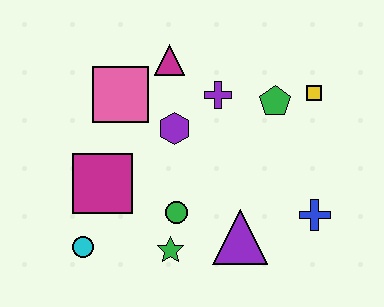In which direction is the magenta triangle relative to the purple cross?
The magenta triangle is to the left of the purple cross.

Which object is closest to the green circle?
The green star is closest to the green circle.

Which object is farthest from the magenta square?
The yellow square is farthest from the magenta square.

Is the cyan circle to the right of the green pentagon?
No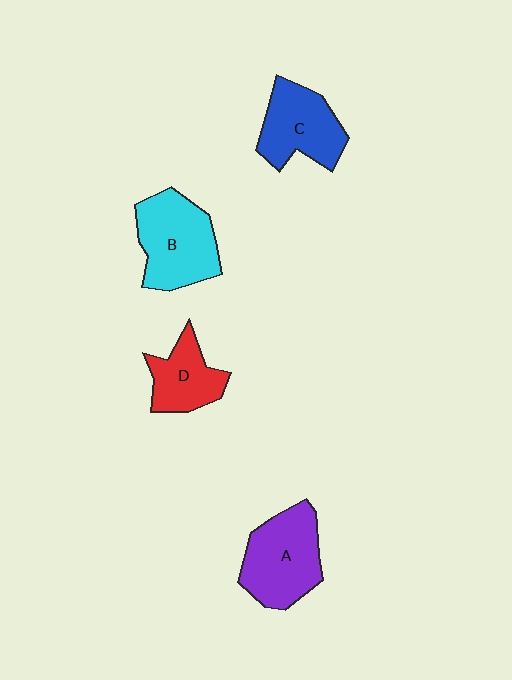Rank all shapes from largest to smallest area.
From largest to smallest: B (cyan), A (purple), C (blue), D (red).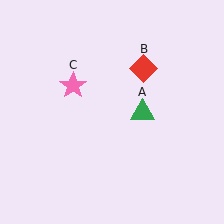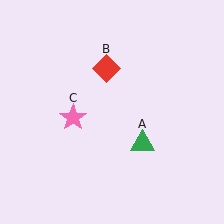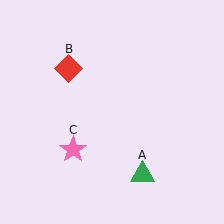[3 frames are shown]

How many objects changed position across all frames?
3 objects changed position: green triangle (object A), red diamond (object B), pink star (object C).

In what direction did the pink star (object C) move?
The pink star (object C) moved down.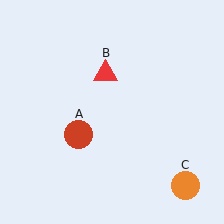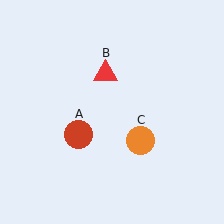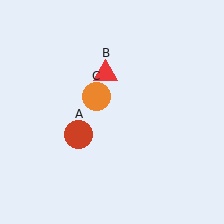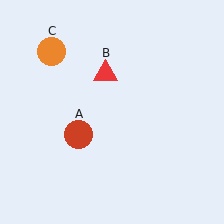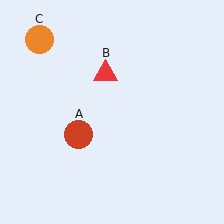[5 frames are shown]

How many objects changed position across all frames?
1 object changed position: orange circle (object C).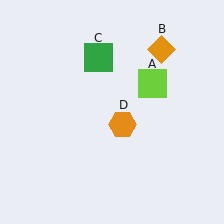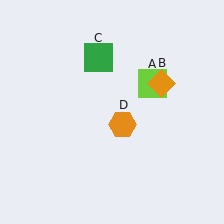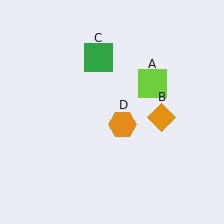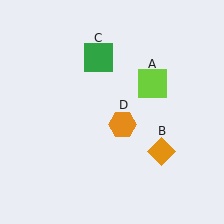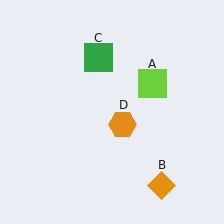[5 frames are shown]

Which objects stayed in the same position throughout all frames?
Lime square (object A) and green square (object C) and orange hexagon (object D) remained stationary.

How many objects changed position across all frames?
1 object changed position: orange diamond (object B).